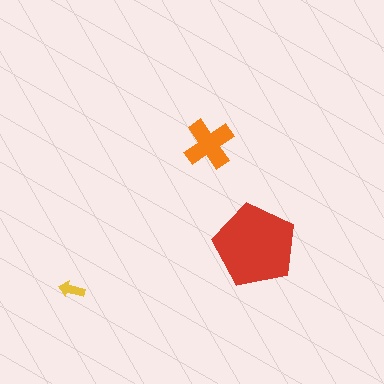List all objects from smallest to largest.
The yellow arrow, the orange cross, the red pentagon.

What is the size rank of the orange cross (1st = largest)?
2nd.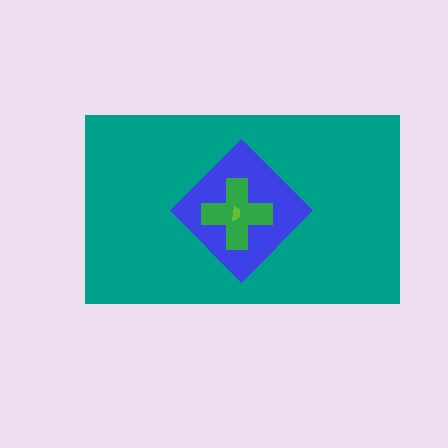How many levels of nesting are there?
4.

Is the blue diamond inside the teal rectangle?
Yes.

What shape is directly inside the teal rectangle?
The blue diamond.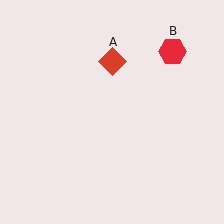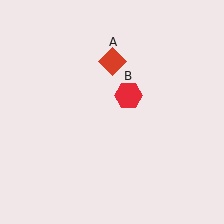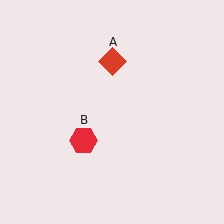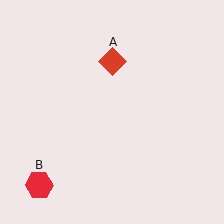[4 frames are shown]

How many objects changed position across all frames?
1 object changed position: red hexagon (object B).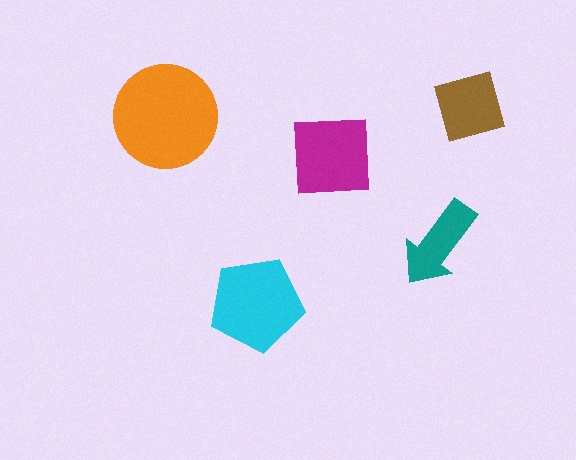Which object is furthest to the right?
The brown diamond is rightmost.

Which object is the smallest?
The teal arrow.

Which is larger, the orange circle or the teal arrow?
The orange circle.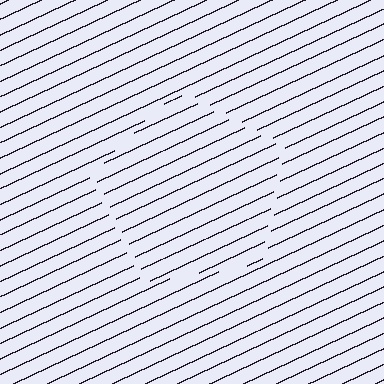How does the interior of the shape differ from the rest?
The interior of the shape contains the same grating, shifted by half a period — the contour is defined by the phase discontinuity where line-ends from the inner and outer gratings abut.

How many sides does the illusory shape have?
5 sides — the line-ends trace a pentagon.